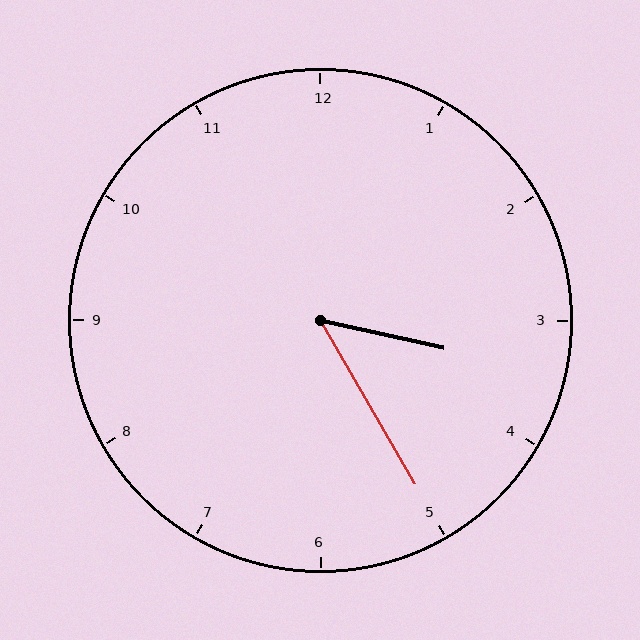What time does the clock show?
3:25.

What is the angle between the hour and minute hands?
Approximately 48 degrees.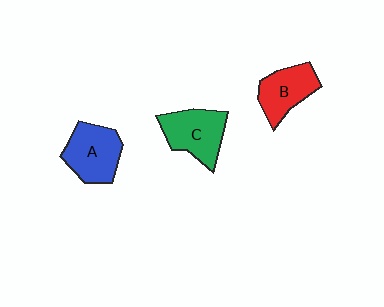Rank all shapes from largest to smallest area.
From largest to smallest: C (green), A (blue), B (red).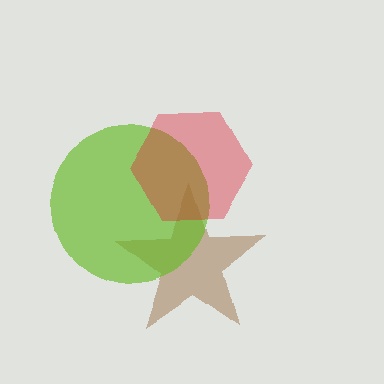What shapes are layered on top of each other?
The layered shapes are: a brown star, a lime circle, a red hexagon.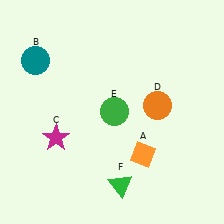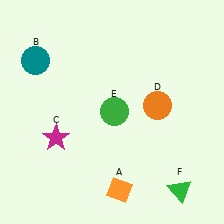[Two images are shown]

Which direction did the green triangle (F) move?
The green triangle (F) moved right.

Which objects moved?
The objects that moved are: the orange diamond (A), the green triangle (F).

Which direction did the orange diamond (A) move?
The orange diamond (A) moved down.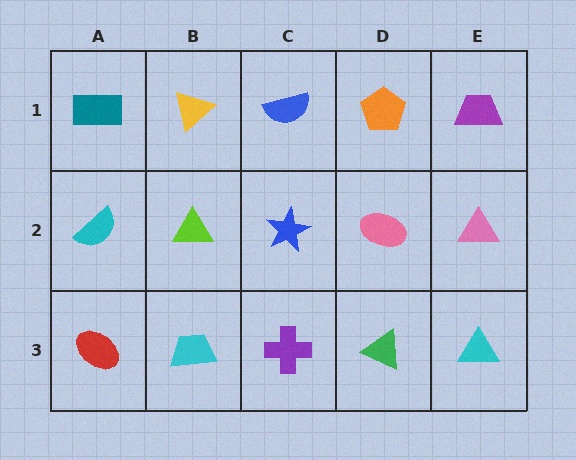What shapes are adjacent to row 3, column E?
A pink triangle (row 2, column E), a green triangle (row 3, column D).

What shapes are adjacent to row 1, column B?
A lime triangle (row 2, column B), a teal rectangle (row 1, column A), a blue semicircle (row 1, column C).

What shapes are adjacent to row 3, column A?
A cyan semicircle (row 2, column A), a cyan trapezoid (row 3, column B).